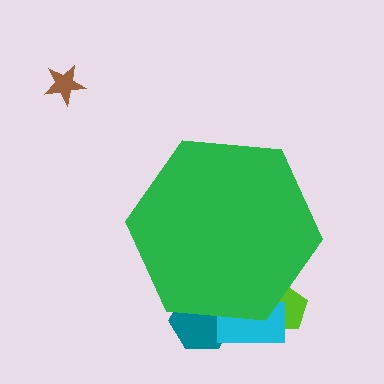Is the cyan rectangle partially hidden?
Yes, the cyan rectangle is partially hidden behind the green hexagon.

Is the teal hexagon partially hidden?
Yes, the teal hexagon is partially hidden behind the green hexagon.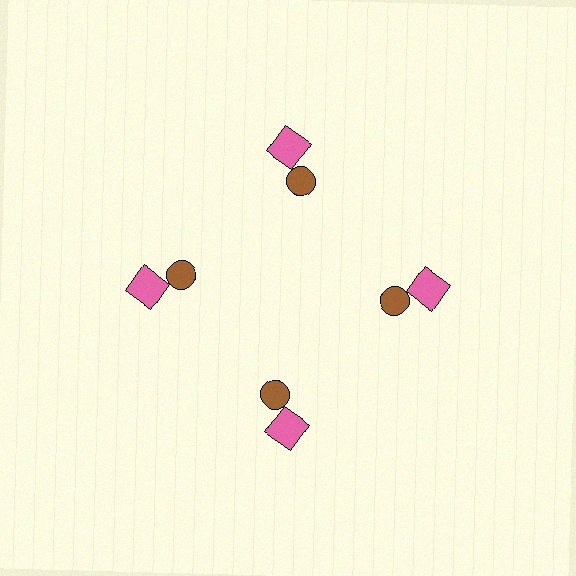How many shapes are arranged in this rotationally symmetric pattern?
There are 8 shapes, arranged in 4 groups of 2.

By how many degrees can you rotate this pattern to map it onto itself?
The pattern maps onto itself every 90 degrees of rotation.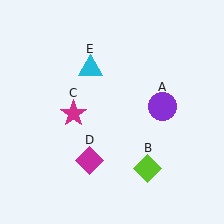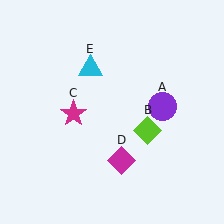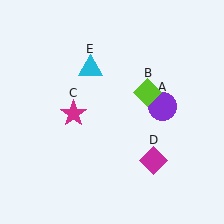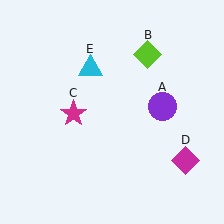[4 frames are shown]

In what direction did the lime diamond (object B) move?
The lime diamond (object B) moved up.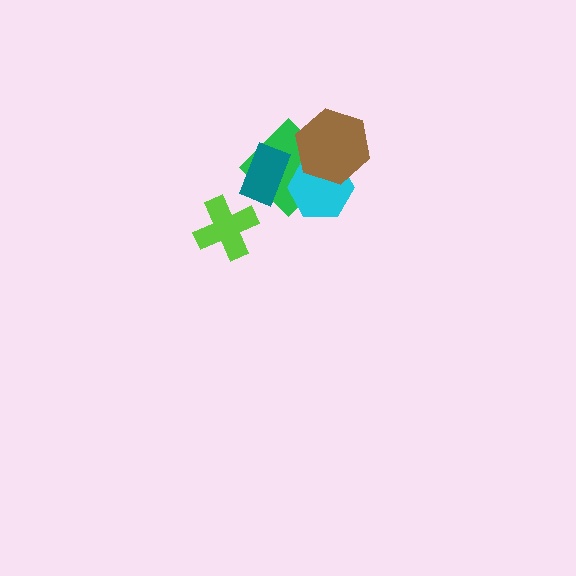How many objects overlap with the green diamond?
3 objects overlap with the green diamond.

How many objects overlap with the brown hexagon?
2 objects overlap with the brown hexagon.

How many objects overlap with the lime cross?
0 objects overlap with the lime cross.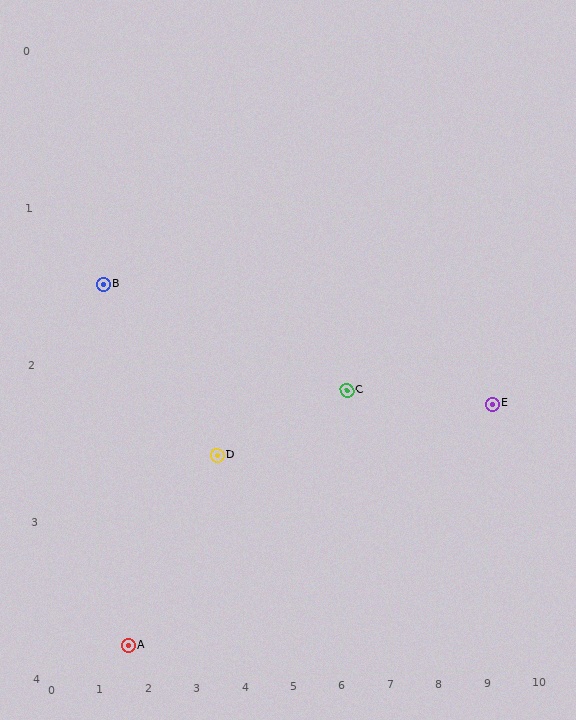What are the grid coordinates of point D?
Point D is at approximately (3.5, 2.6).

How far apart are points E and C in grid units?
Points E and C are about 3.0 grid units apart.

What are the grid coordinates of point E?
Point E is at approximately (9.2, 2.3).